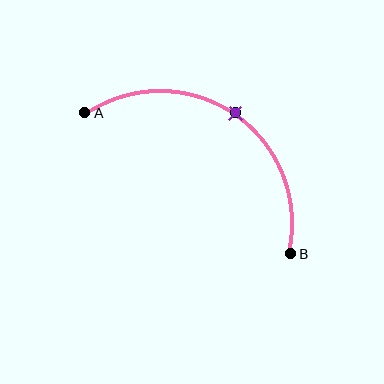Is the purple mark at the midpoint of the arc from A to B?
Yes. The purple mark lies on the arc at equal arc-length from both A and B — it is the arc midpoint.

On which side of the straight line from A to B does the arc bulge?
The arc bulges above and to the right of the straight line connecting A and B.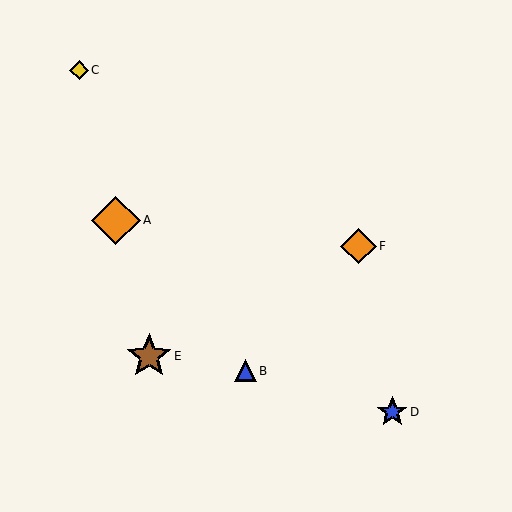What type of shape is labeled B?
Shape B is a blue triangle.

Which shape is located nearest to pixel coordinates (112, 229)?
The orange diamond (labeled A) at (116, 220) is nearest to that location.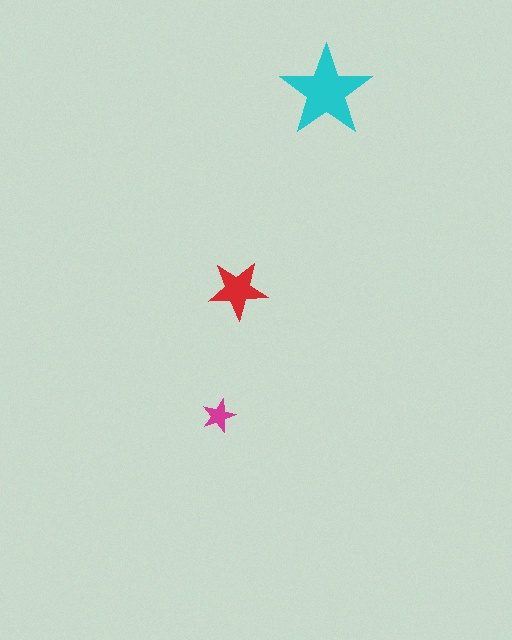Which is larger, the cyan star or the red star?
The cyan one.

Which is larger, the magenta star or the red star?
The red one.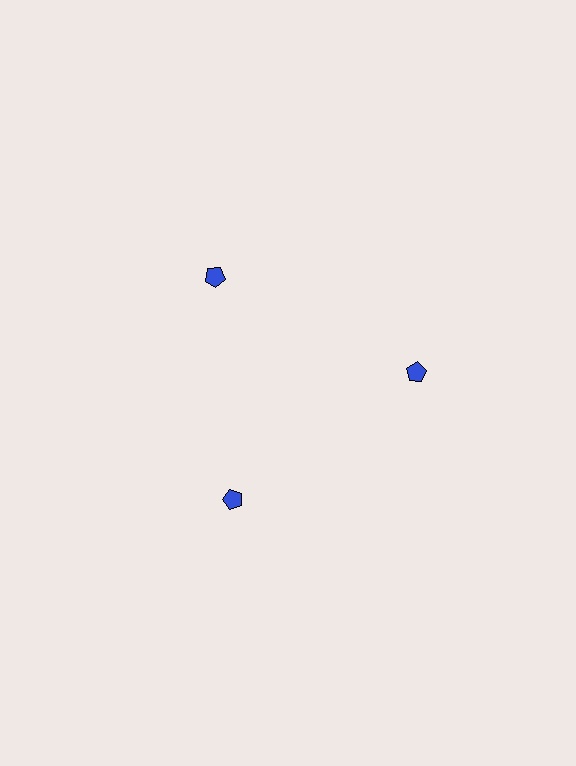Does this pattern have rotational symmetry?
Yes, this pattern has 3-fold rotational symmetry. It looks the same after rotating 120 degrees around the center.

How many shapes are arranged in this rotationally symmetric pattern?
There are 3 shapes, arranged in 3 groups of 1.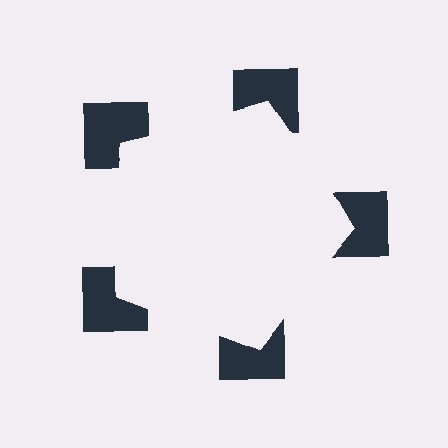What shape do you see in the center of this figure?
An illusory pentagon — its edges are inferred from the aligned wedge cuts in the notched squares, not physically drawn.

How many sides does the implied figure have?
5 sides.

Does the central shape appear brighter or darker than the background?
It typically appears slightly brighter than the background, even though no actual brightness change is drawn.